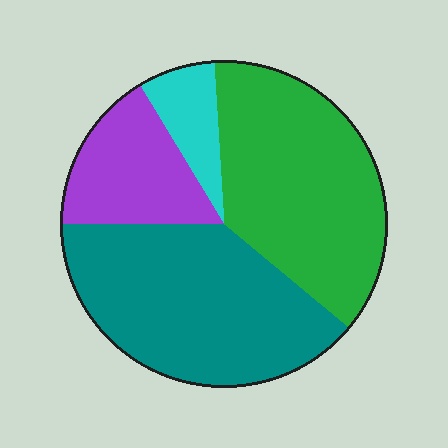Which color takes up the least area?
Cyan, at roughly 10%.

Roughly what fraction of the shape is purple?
Purple takes up about one sixth (1/6) of the shape.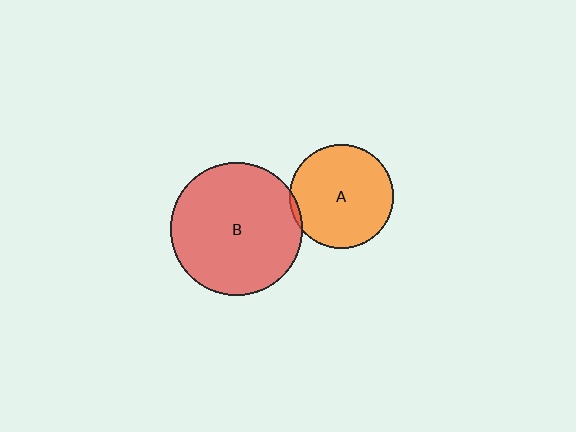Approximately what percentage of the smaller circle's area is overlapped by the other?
Approximately 5%.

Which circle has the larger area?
Circle B (red).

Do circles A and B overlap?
Yes.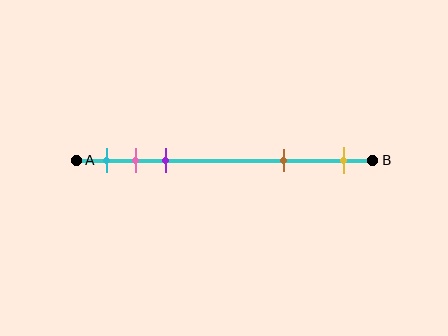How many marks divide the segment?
There are 5 marks dividing the segment.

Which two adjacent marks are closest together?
The pink and purple marks are the closest adjacent pair.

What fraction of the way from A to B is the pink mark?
The pink mark is approximately 20% (0.2) of the way from A to B.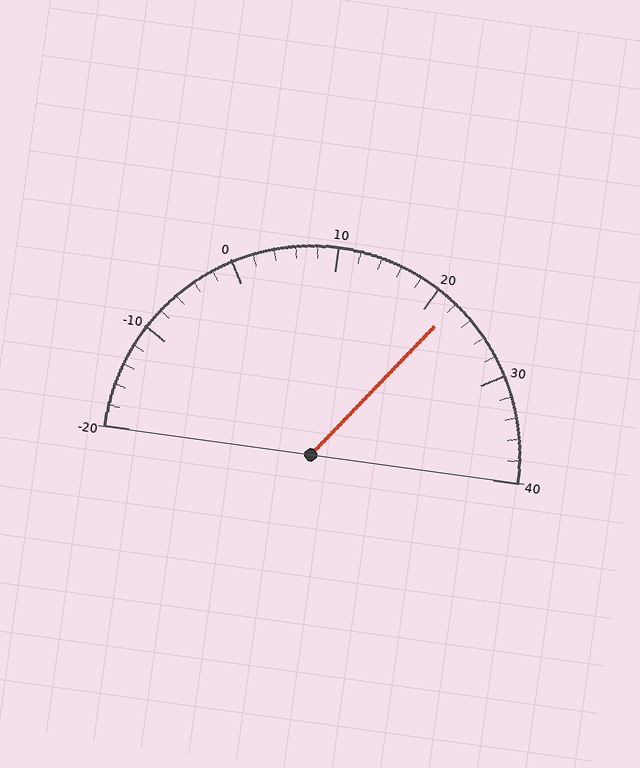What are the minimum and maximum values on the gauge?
The gauge ranges from -20 to 40.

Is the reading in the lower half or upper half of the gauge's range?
The reading is in the upper half of the range (-20 to 40).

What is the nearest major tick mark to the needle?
The nearest major tick mark is 20.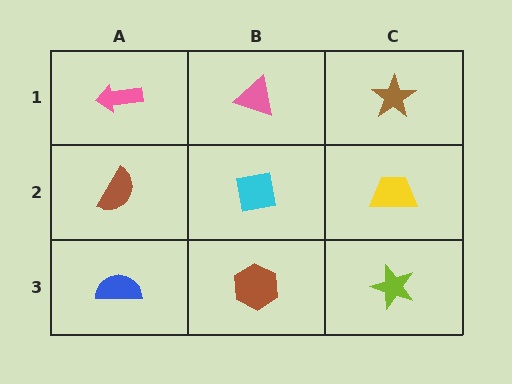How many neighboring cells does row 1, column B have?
3.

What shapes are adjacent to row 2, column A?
A pink arrow (row 1, column A), a blue semicircle (row 3, column A), a cyan square (row 2, column B).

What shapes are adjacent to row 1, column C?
A yellow trapezoid (row 2, column C), a pink triangle (row 1, column B).